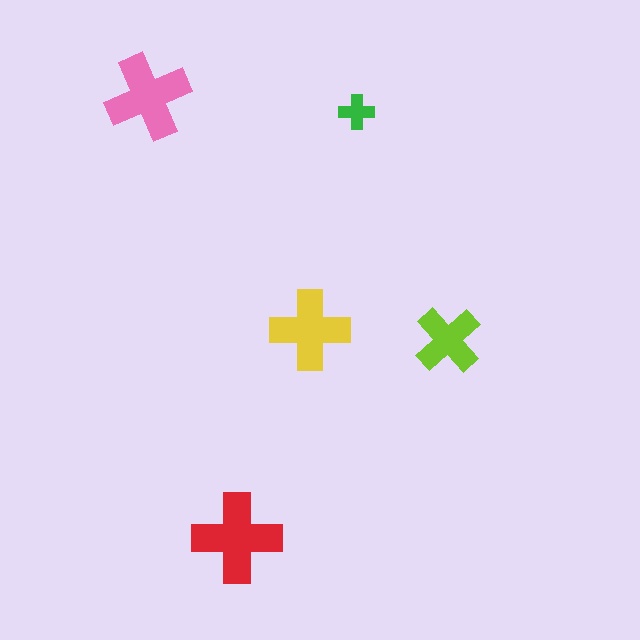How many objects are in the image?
There are 5 objects in the image.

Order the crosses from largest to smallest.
the red one, the pink one, the yellow one, the lime one, the green one.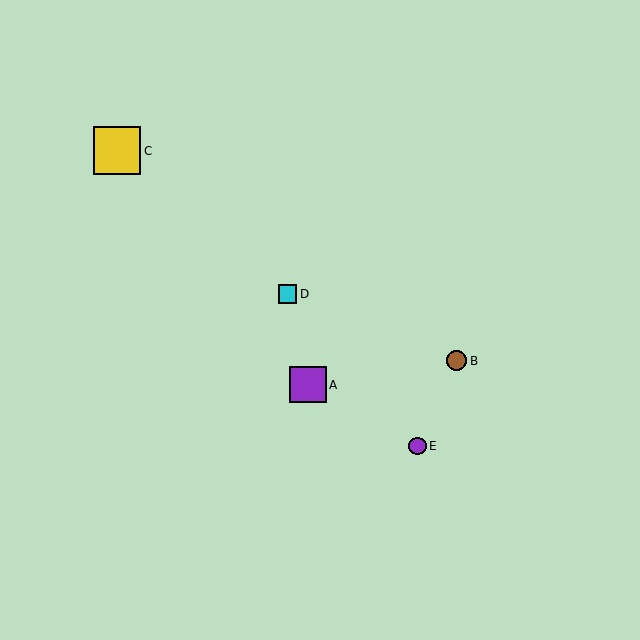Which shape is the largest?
The yellow square (labeled C) is the largest.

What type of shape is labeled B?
Shape B is a brown circle.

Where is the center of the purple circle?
The center of the purple circle is at (418, 446).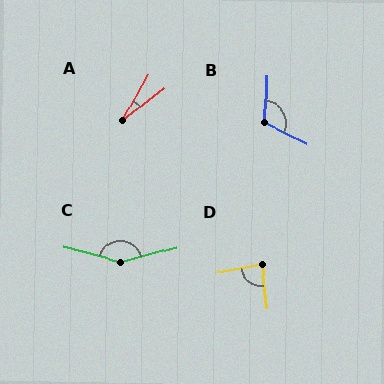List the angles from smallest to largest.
A (23°), D (86°), B (115°), C (150°).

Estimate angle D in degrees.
Approximately 86 degrees.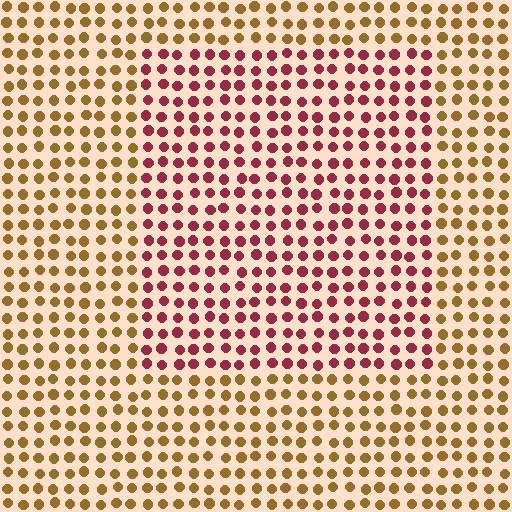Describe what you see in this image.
The image is filled with small brown elements in a uniform arrangement. A rectangle-shaped region is visible where the elements are tinted to a slightly different hue, forming a subtle color boundary.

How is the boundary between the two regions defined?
The boundary is defined purely by a slight shift in hue (about 53 degrees). Spacing, size, and orientation are identical on both sides.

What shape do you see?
I see a rectangle.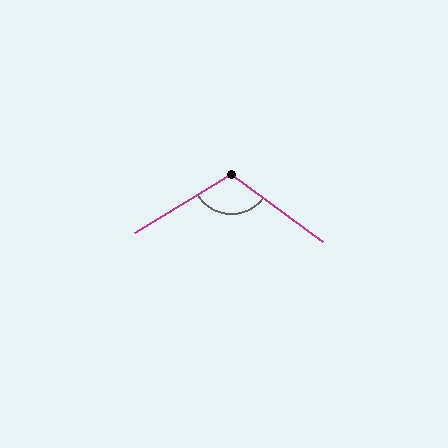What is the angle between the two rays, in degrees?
Approximately 112 degrees.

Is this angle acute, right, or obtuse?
It is obtuse.